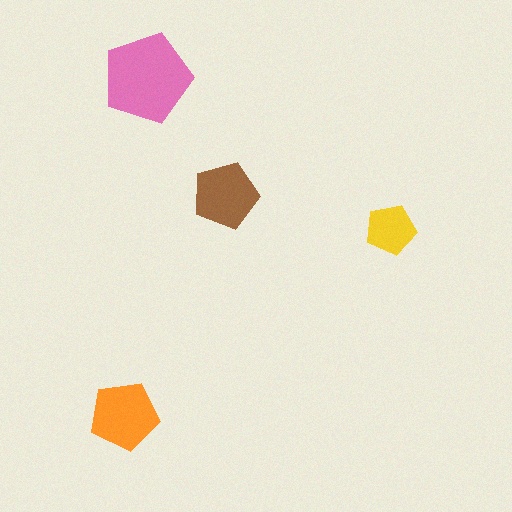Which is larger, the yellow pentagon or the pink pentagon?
The pink one.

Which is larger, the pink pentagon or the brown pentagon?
The pink one.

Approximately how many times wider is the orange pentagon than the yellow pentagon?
About 1.5 times wider.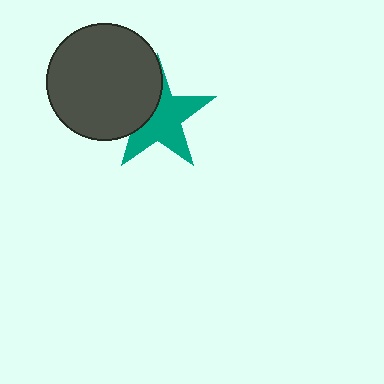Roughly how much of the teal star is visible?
About half of it is visible (roughly 63%).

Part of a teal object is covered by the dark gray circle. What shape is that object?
It is a star.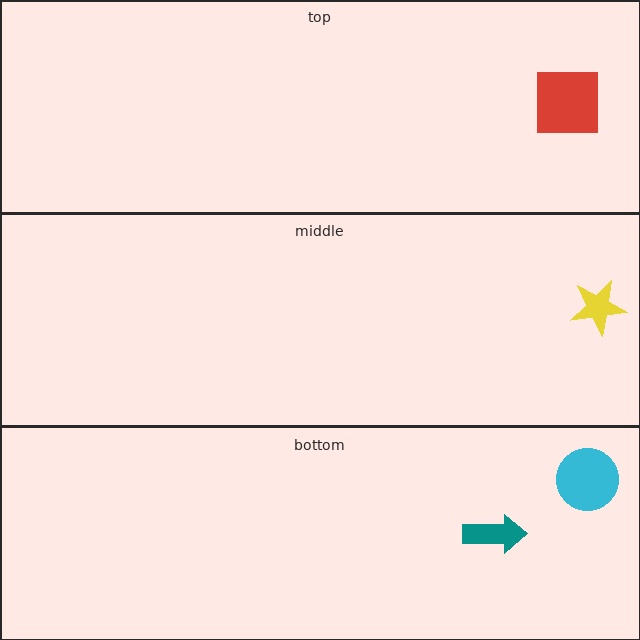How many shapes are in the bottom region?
2.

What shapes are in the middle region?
The yellow star.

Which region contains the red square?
The top region.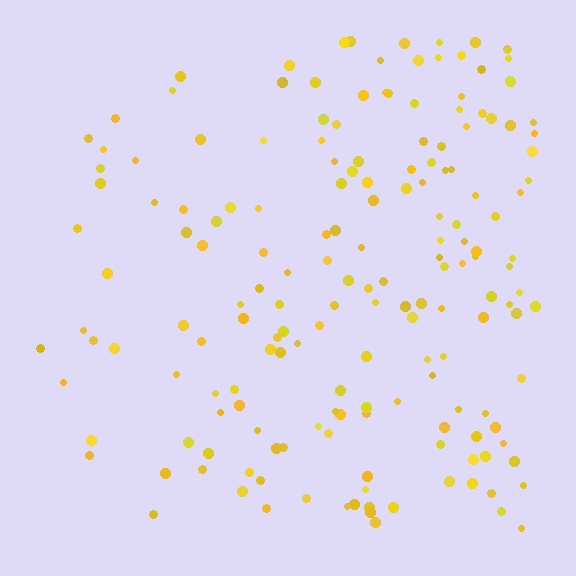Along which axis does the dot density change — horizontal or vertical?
Horizontal.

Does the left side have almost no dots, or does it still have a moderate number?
Still a moderate number, just noticeably fewer than the right.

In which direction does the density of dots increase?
From left to right, with the right side densest.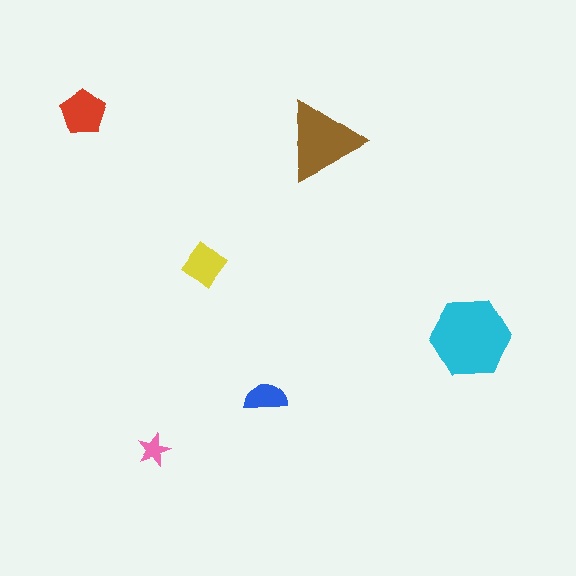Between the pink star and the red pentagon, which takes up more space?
The red pentagon.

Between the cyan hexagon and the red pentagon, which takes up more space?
The cyan hexagon.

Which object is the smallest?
The pink star.